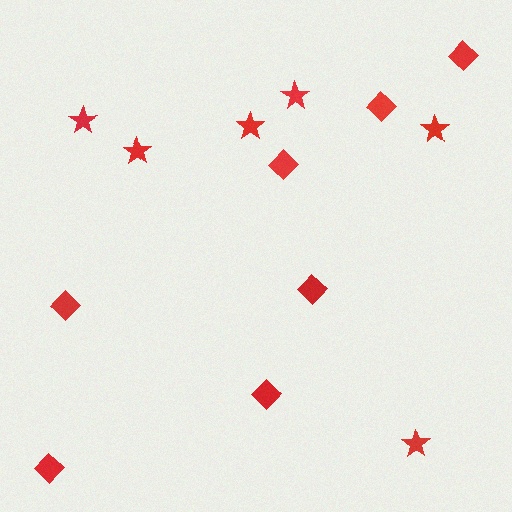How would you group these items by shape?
There are 2 groups: one group of stars (6) and one group of diamonds (7).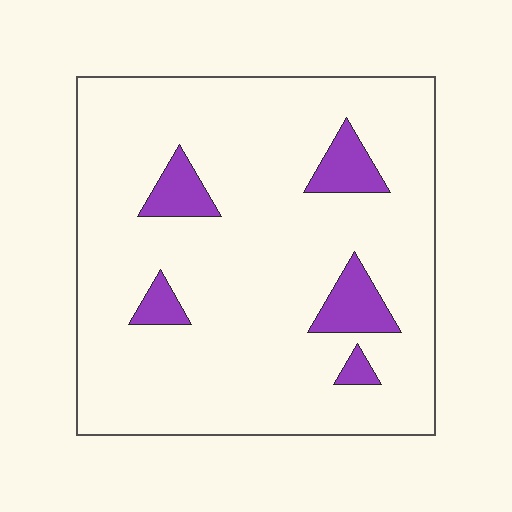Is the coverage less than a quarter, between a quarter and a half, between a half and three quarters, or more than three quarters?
Less than a quarter.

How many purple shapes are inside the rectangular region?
5.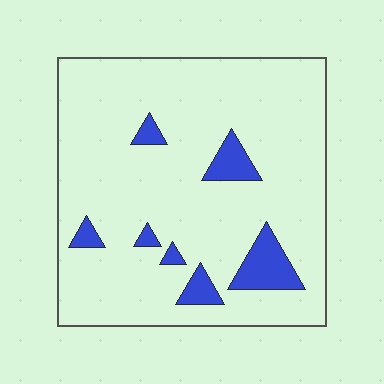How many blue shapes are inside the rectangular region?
7.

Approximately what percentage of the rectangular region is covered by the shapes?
Approximately 10%.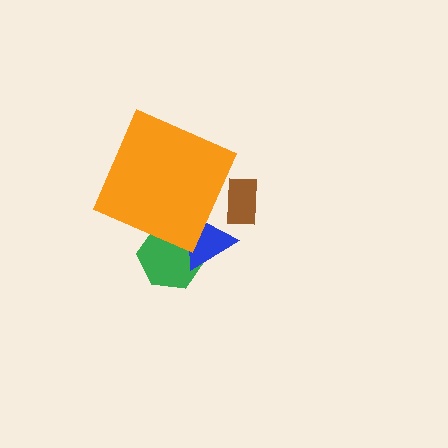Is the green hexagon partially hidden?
Yes, the green hexagon is partially hidden behind the orange diamond.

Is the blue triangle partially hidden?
Yes, the blue triangle is partially hidden behind the orange diamond.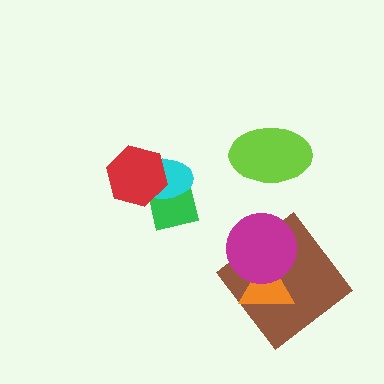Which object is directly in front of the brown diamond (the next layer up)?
The orange triangle is directly in front of the brown diamond.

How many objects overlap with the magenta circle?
2 objects overlap with the magenta circle.